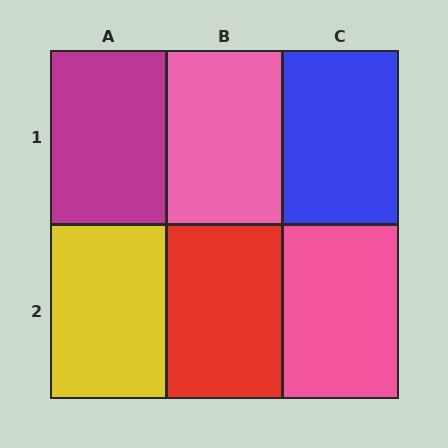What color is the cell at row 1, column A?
Magenta.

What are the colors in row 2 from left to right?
Yellow, red, pink.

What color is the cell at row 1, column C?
Blue.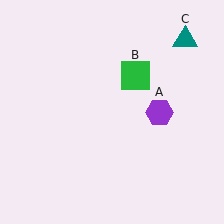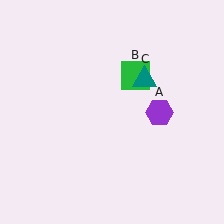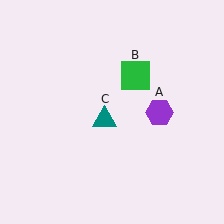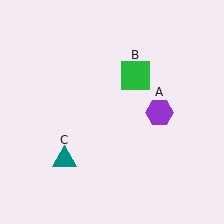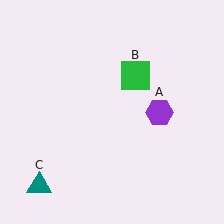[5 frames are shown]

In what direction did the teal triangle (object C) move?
The teal triangle (object C) moved down and to the left.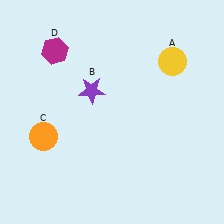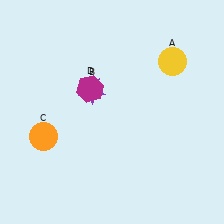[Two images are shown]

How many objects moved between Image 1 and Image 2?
1 object moved between the two images.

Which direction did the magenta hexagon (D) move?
The magenta hexagon (D) moved down.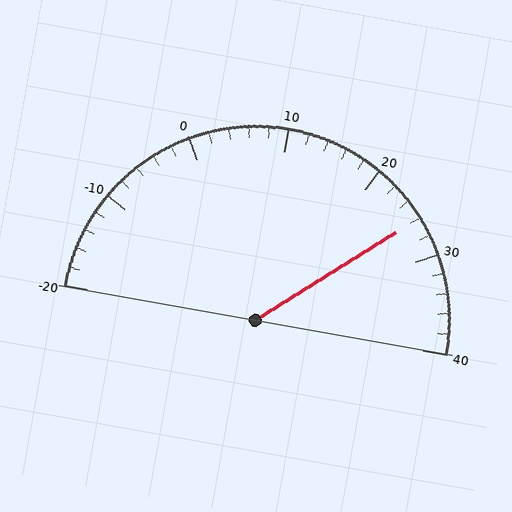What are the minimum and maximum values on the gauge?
The gauge ranges from -20 to 40.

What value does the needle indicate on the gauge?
The needle indicates approximately 26.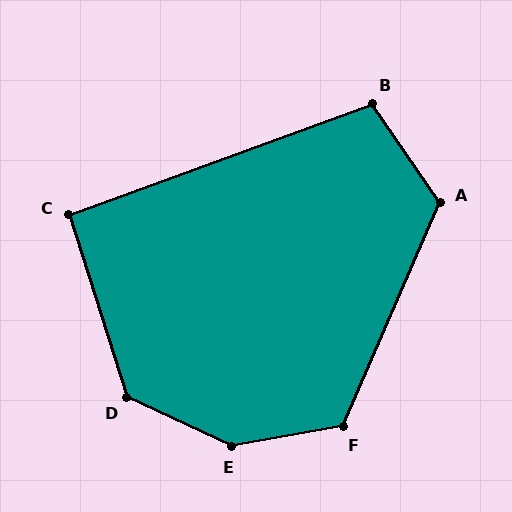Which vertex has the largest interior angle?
E, at approximately 145 degrees.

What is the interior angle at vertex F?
Approximately 123 degrees (obtuse).